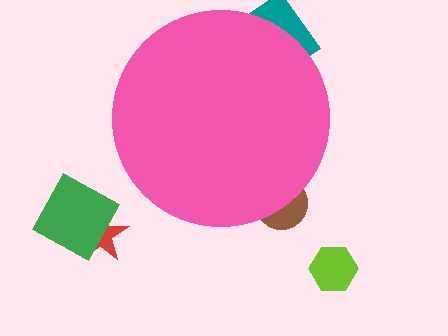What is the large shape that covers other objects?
A pink circle.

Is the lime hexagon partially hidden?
No, the lime hexagon is fully visible.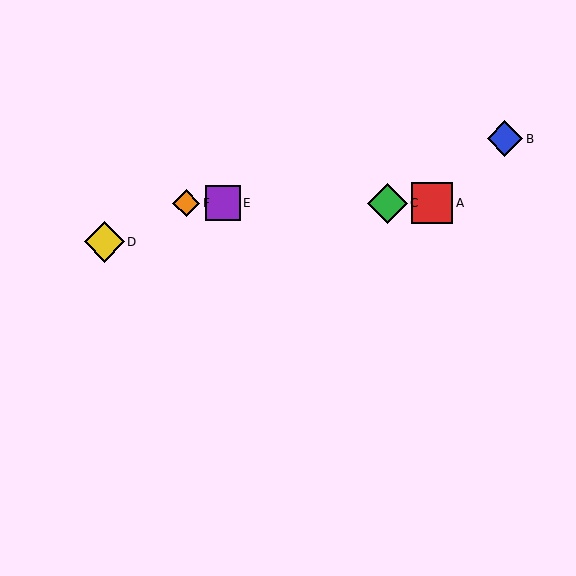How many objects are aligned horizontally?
4 objects (A, C, E, F) are aligned horizontally.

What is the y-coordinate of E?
Object E is at y≈203.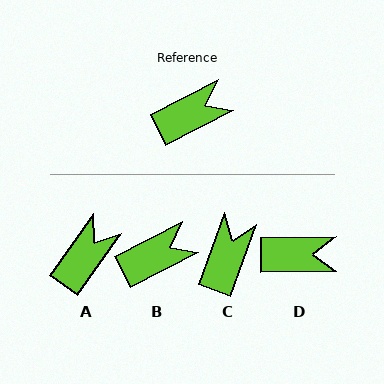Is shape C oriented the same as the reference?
No, it is off by about 42 degrees.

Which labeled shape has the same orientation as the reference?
B.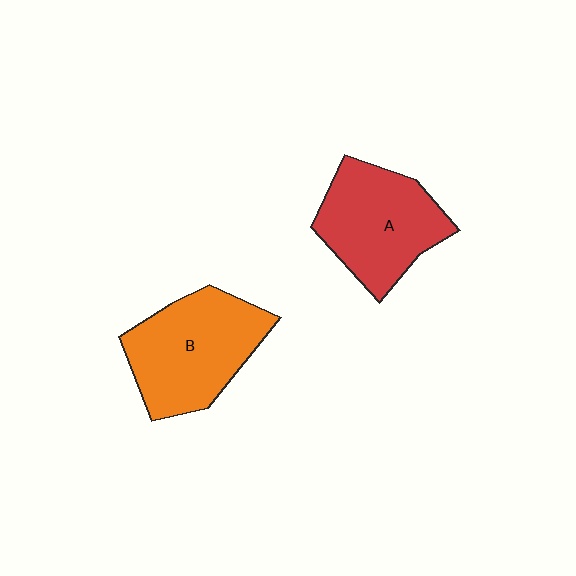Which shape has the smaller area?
Shape A (red).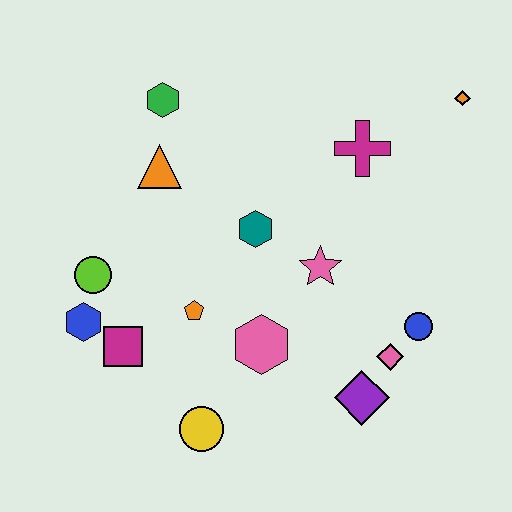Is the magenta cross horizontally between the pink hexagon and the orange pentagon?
No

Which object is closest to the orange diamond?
The magenta cross is closest to the orange diamond.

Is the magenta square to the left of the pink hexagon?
Yes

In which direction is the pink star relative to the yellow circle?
The pink star is above the yellow circle.